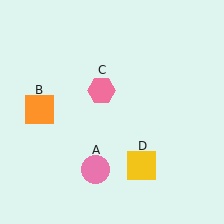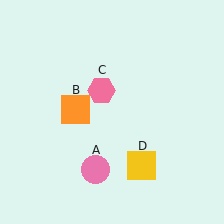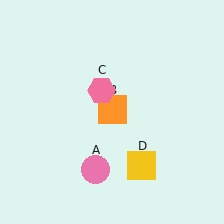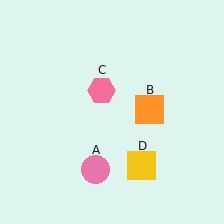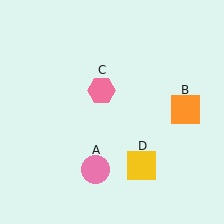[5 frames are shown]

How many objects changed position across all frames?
1 object changed position: orange square (object B).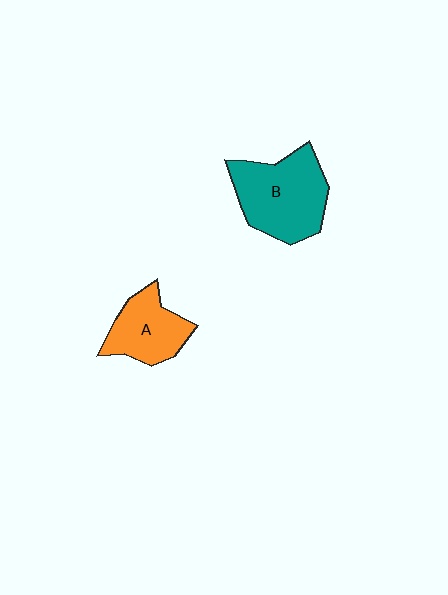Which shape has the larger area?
Shape B (teal).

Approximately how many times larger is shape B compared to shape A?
Approximately 1.5 times.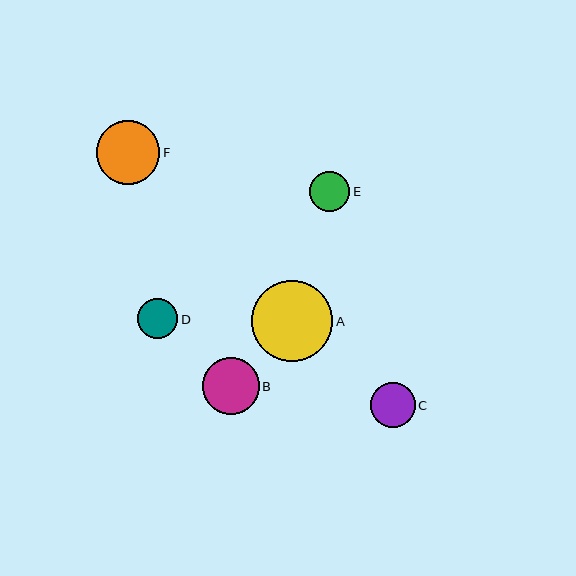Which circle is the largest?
Circle A is the largest with a size of approximately 81 pixels.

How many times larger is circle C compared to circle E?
Circle C is approximately 1.1 times the size of circle E.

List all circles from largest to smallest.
From largest to smallest: A, F, B, C, D, E.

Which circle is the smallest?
Circle E is the smallest with a size of approximately 40 pixels.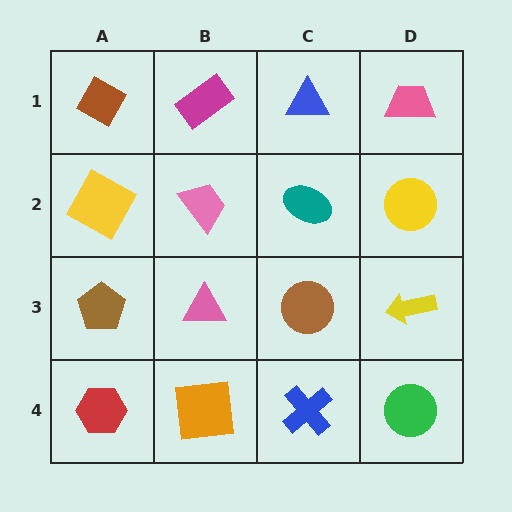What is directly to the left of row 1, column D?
A blue triangle.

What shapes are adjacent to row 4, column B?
A pink triangle (row 3, column B), a red hexagon (row 4, column A), a blue cross (row 4, column C).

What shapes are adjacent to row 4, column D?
A yellow arrow (row 3, column D), a blue cross (row 4, column C).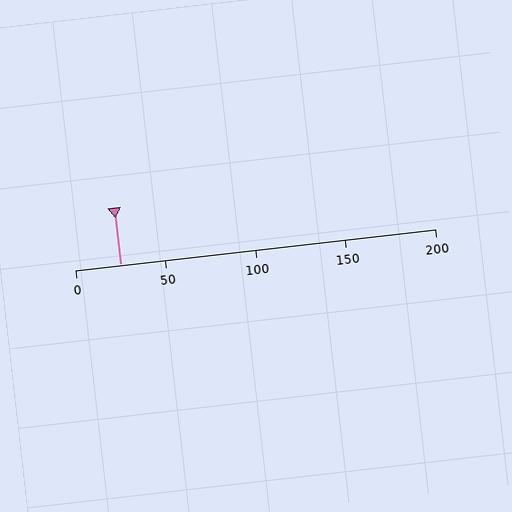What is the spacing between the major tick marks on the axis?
The major ticks are spaced 50 apart.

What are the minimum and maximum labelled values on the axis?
The axis runs from 0 to 200.